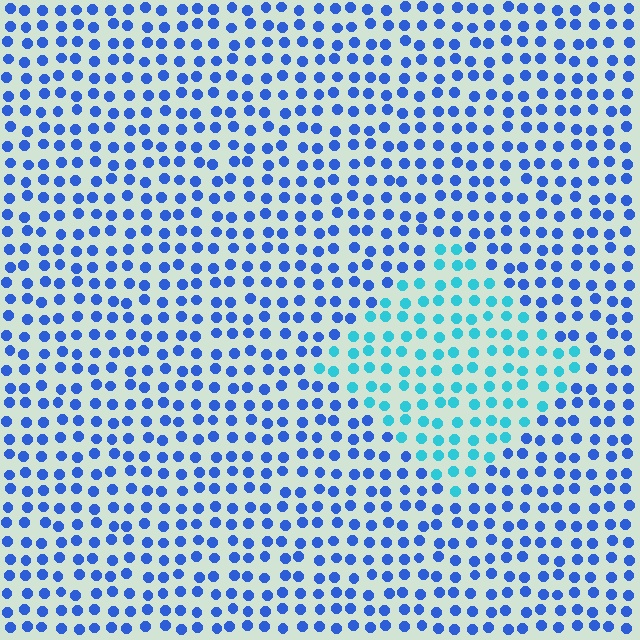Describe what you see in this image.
The image is filled with small blue elements in a uniform arrangement. A diamond-shaped region is visible where the elements are tinted to a slightly different hue, forming a subtle color boundary.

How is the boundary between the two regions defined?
The boundary is defined purely by a slight shift in hue (about 38 degrees). Spacing, size, and orientation are identical on both sides.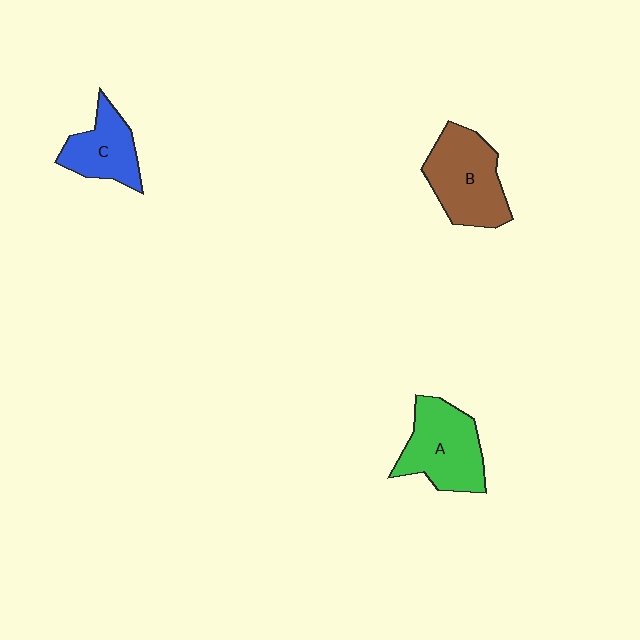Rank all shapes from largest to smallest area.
From largest to smallest: B (brown), A (green), C (blue).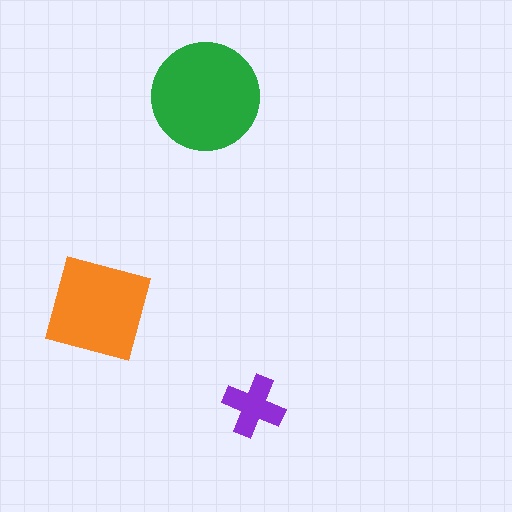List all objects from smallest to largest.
The purple cross, the orange square, the green circle.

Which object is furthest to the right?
The purple cross is rightmost.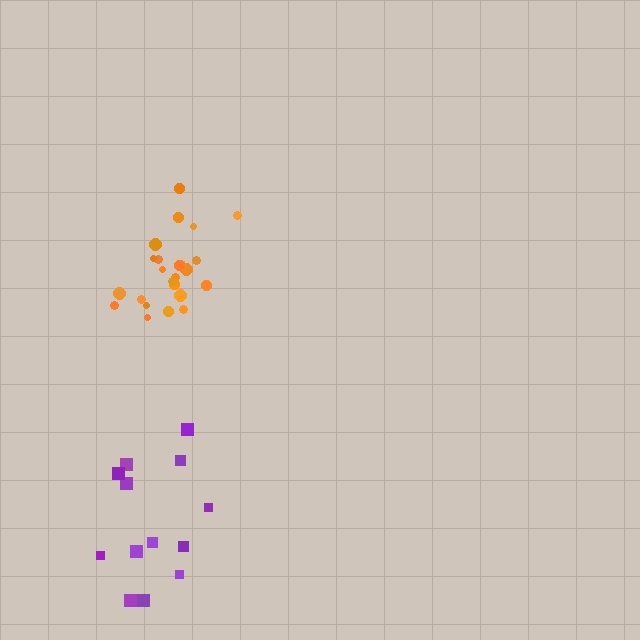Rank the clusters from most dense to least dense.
orange, purple.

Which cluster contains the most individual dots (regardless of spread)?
Orange (24).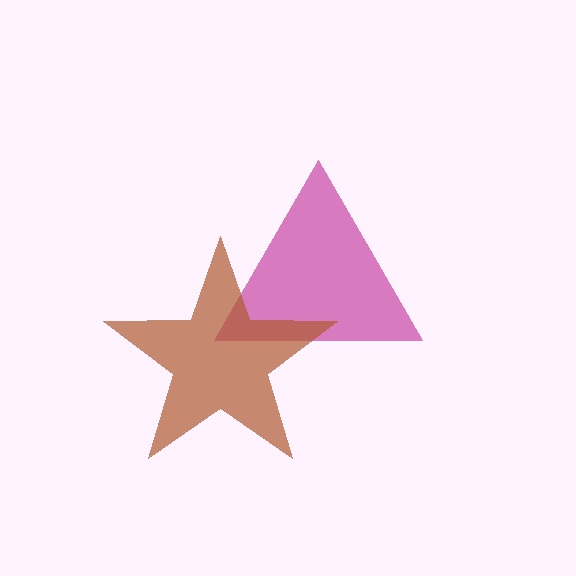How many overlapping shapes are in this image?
There are 2 overlapping shapes in the image.